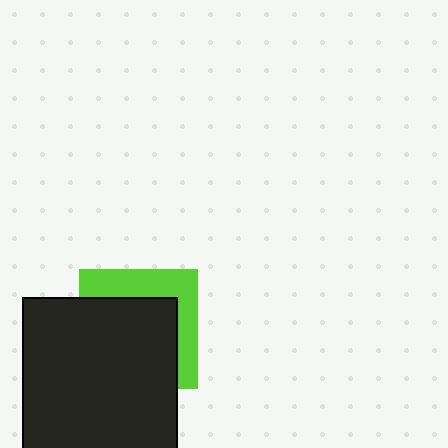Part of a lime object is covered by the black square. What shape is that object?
It is a square.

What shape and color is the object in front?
The object in front is a black square.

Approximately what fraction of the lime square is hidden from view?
Roughly 64% of the lime square is hidden behind the black square.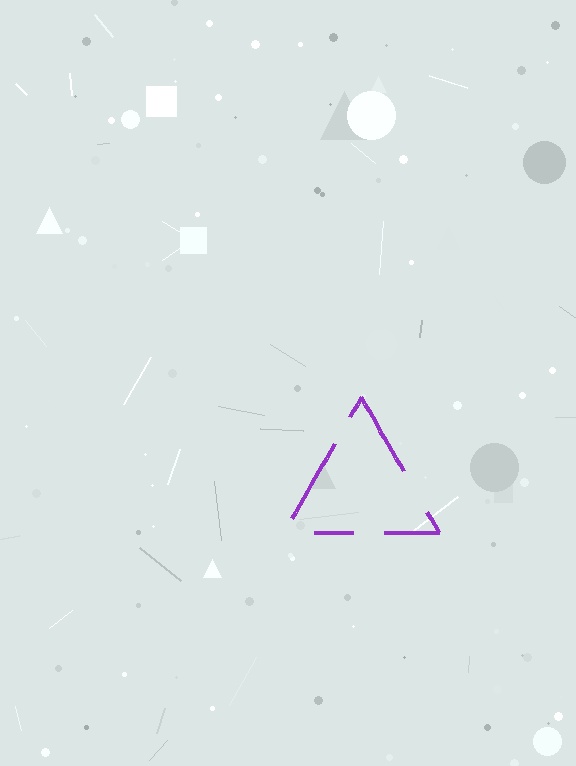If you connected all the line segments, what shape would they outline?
They would outline a triangle.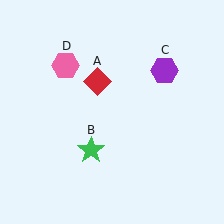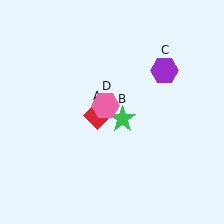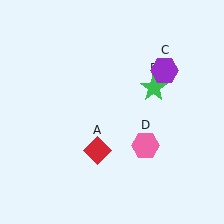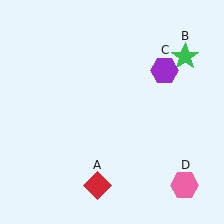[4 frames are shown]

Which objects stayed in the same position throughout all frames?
Purple hexagon (object C) remained stationary.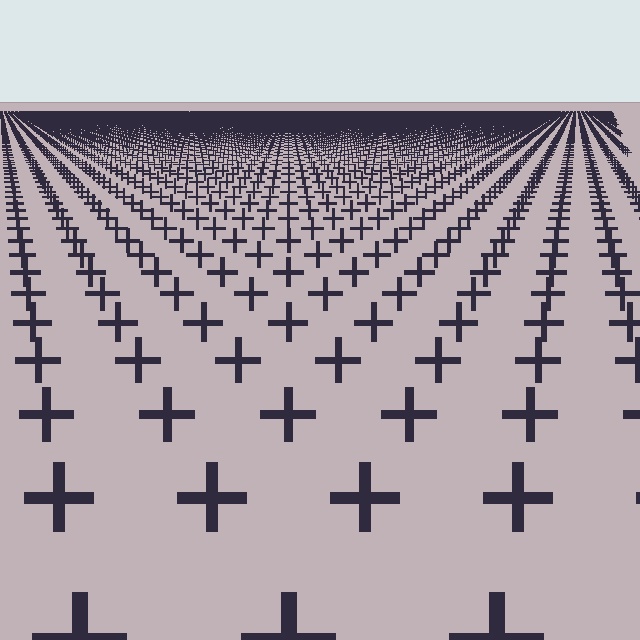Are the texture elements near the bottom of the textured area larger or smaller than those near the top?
Larger. Near the bottom, elements are closer to the viewer and appear at a bigger on-screen size.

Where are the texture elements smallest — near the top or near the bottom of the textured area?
Near the top.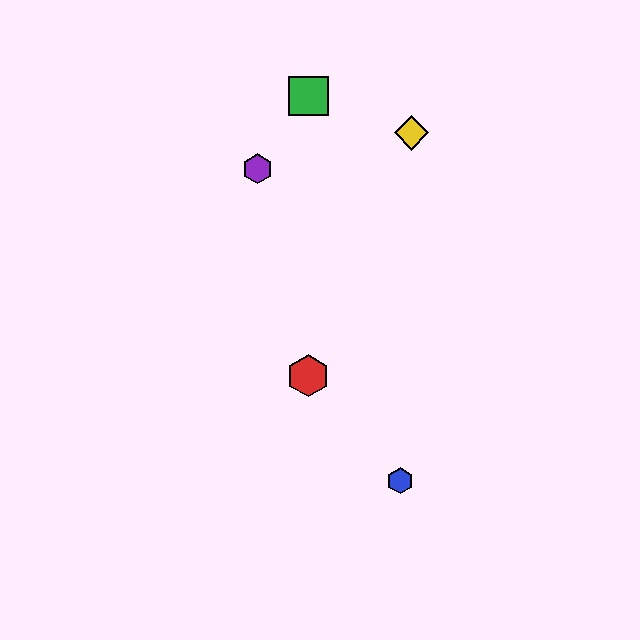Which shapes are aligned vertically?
The red hexagon, the green square are aligned vertically.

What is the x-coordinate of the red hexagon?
The red hexagon is at x≈308.